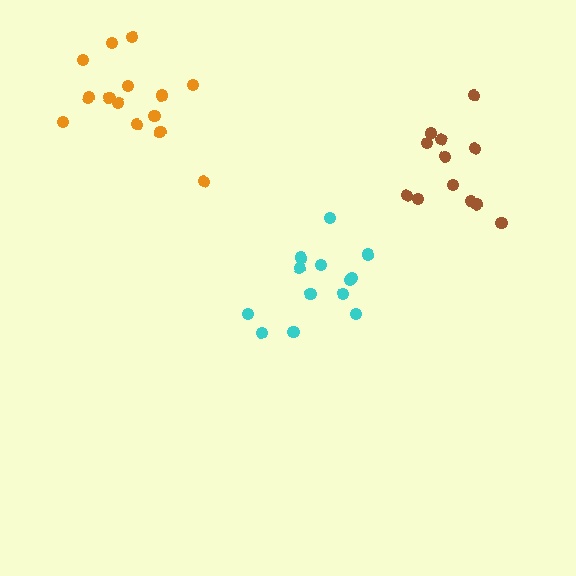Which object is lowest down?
The cyan cluster is bottommost.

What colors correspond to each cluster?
The clusters are colored: orange, brown, cyan.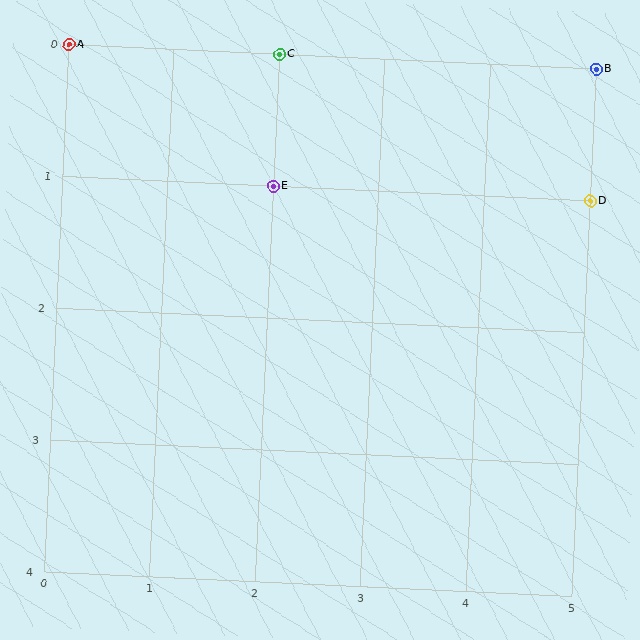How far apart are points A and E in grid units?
Points A and E are 2 columns and 1 row apart (about 2.2 grid units diagonally).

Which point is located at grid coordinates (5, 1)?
Point D is at (5, 1).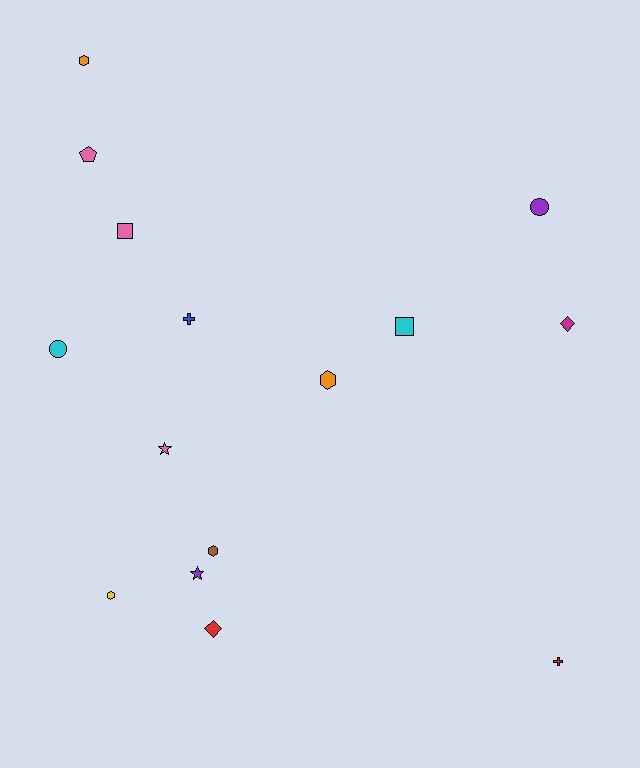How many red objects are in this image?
There are 2 red objects.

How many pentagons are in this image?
There is 1 pentagon.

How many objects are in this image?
There are 15 objects.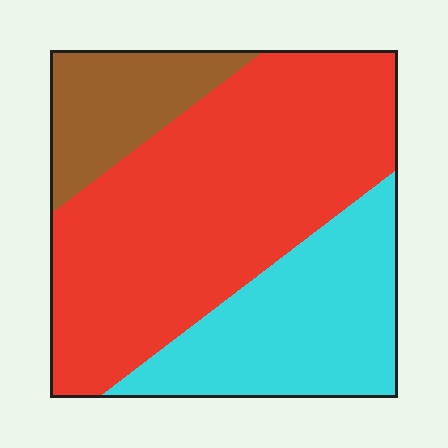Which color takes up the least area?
Brown, at roughly 15%.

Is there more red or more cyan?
Red.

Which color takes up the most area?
Red, at roughly 55%.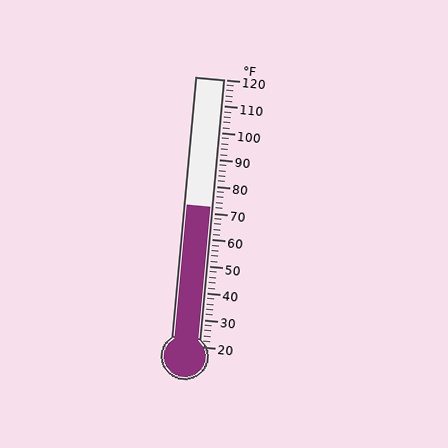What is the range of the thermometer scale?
The thermometer scale ranges from 20°F to 120°F.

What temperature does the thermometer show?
The thermometer shows approximately 72°F.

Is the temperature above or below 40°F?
The temperature is above 40°F.